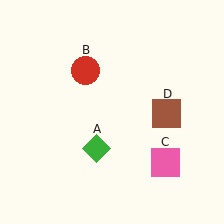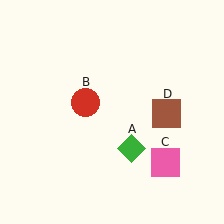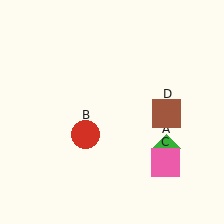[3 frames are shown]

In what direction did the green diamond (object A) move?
The green diamond (object A) moved right.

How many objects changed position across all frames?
2 objects changed position: green diamond (object A), red circle (object B).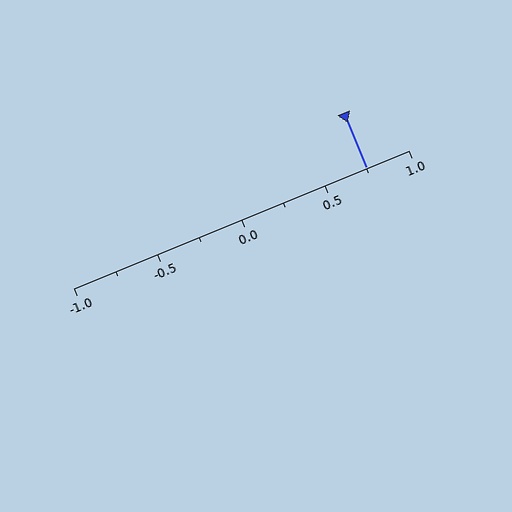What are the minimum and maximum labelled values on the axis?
The axis runs from -1.0 to 1.0.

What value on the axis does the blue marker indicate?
The marker indicates approximately 0.75.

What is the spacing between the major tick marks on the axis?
The major ticks are spaced 0.5 apart.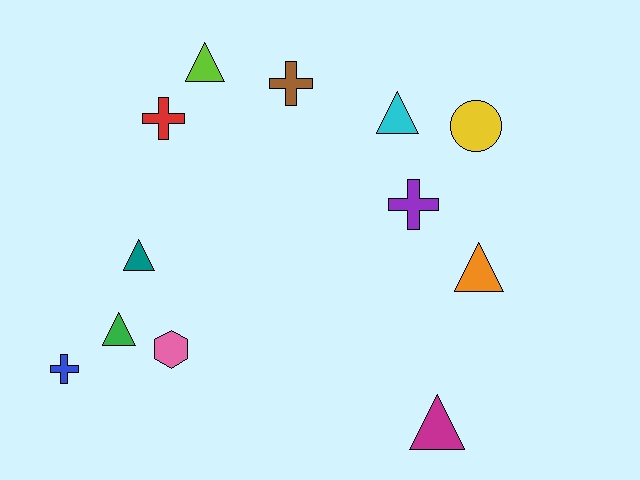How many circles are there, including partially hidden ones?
There is 1 circle.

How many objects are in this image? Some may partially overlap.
There are 12 objects.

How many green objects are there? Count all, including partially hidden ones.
There is 1 green object.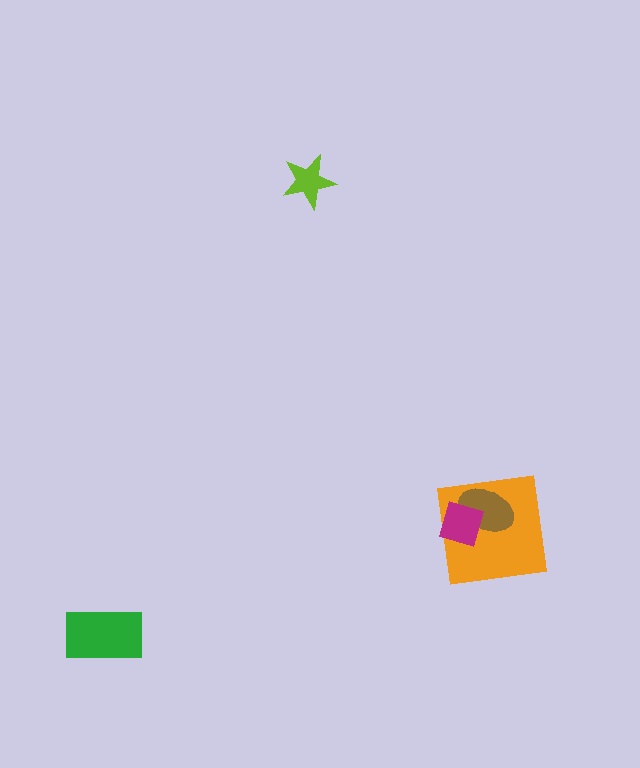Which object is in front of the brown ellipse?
The magenta diamond is in front of the brown ellipse.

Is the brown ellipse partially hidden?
Yes, it is partially covered by another shape.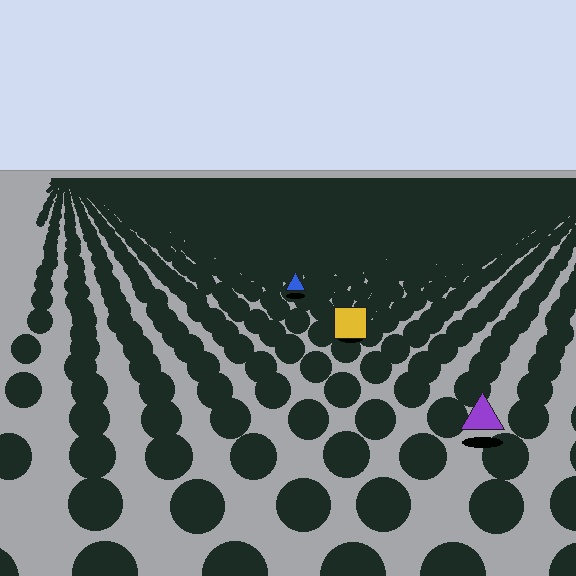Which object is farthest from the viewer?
The blue triangle is farthest from the viewer. It appears smaller and the ground texture around it is denser.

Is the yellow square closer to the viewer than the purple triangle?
No. The purple triangle is closer — you can tell from the texture gradient: the ground texture is coarser near it.